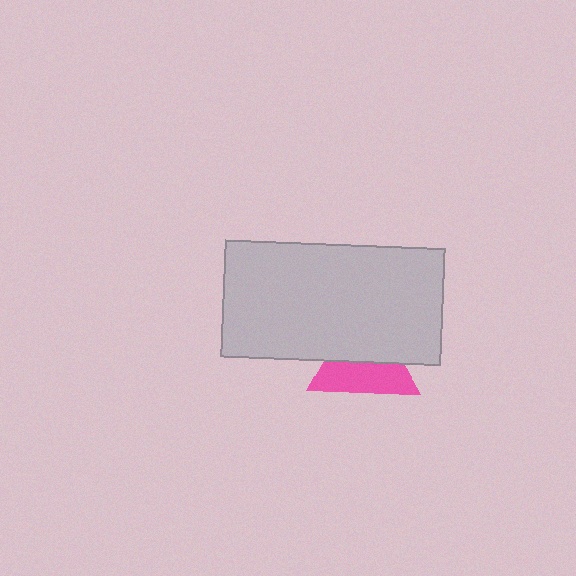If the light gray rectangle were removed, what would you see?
You would see the complete pink triangle.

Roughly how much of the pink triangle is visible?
About half of it is visible (roughly 51%).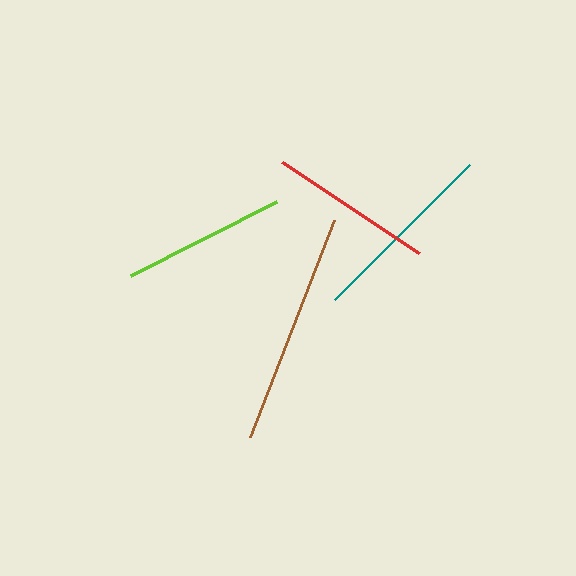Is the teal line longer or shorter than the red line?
The teal line is longer than the red line.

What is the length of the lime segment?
The lime segment is approximately 163 pixels long.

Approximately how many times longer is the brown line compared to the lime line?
The brown line is approximately 1.4 times the length of the lime line.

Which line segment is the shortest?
The lime line is the shortest at approximately 163 pixels.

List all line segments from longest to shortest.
From longest to shortest: brown, teal, red, lime.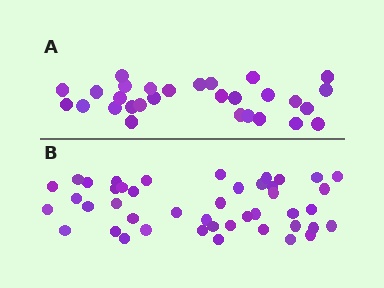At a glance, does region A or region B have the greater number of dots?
Region B (the bottom region) has more dots.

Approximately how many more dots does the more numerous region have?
Region B has approximately 15 more dots than region A.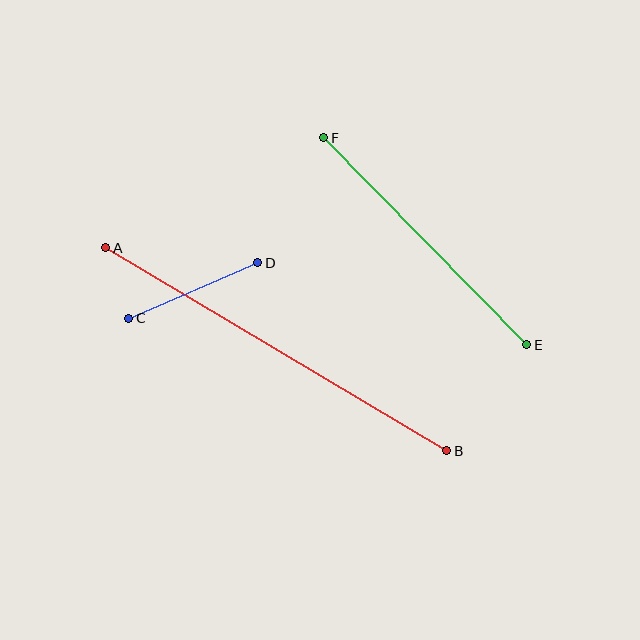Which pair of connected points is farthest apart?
Points A and B are farthest apart.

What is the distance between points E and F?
The distance is approximately 290 pixels.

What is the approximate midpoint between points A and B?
The midpoint is at approximately (276, 349) pixels.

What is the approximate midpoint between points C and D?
The midpoint is at approximately (193, 290) pixels.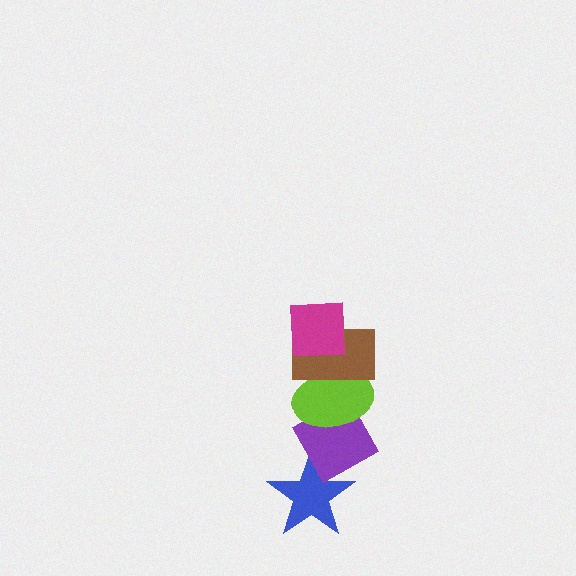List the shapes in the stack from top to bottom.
From top to bottom: the magenta square, the brown rectangle, the lime ellipse, the purple diamond, the blue star.